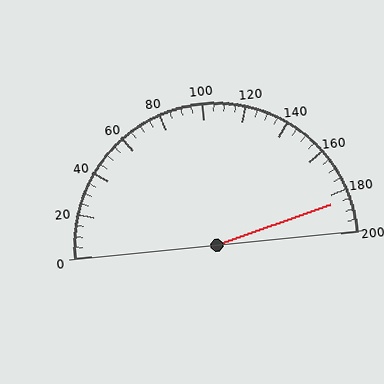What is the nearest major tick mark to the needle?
The nearest major tick mark is 180.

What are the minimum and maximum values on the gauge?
The gauge ranges from 0 to 200.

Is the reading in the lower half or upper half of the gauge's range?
The reading is in the upper half of the range (0 to 200).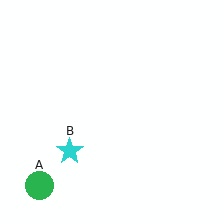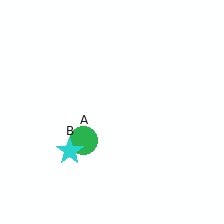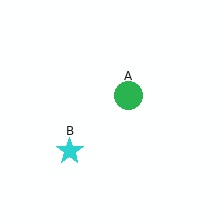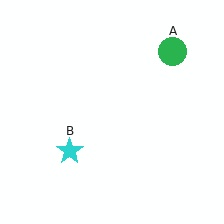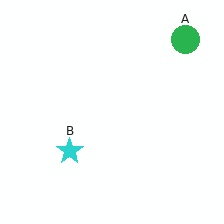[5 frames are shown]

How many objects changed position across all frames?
1 object changed position: green circle (object A).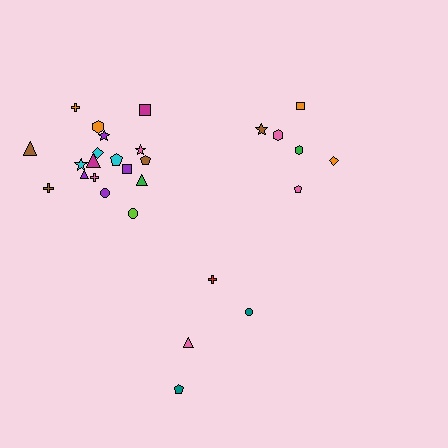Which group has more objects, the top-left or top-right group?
The top-left group.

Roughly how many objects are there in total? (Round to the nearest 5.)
Roughly 30 objects in total.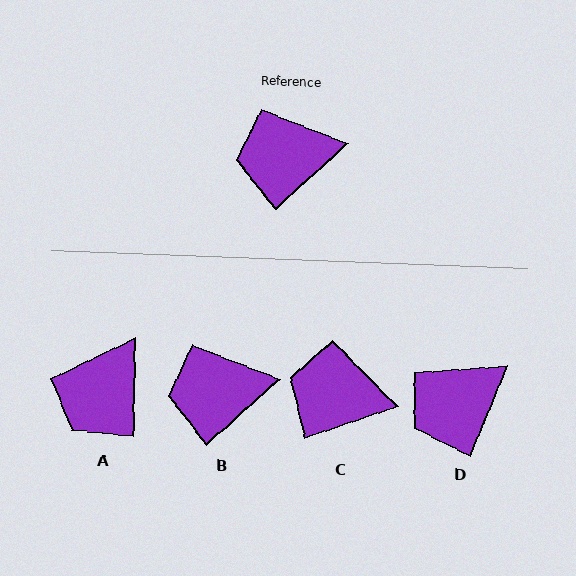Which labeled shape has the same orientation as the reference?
B.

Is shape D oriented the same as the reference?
No, it is off by about 26 degrees.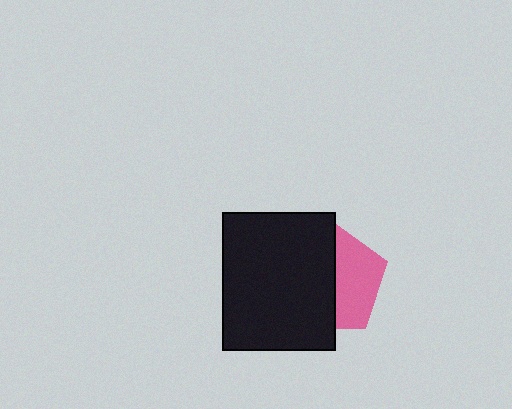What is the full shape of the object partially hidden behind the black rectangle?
The partially hidden object is a pink pentagon.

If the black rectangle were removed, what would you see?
You would see the complete pink pentagon.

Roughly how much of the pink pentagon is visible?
A small part of it is visible (roughly 43%).